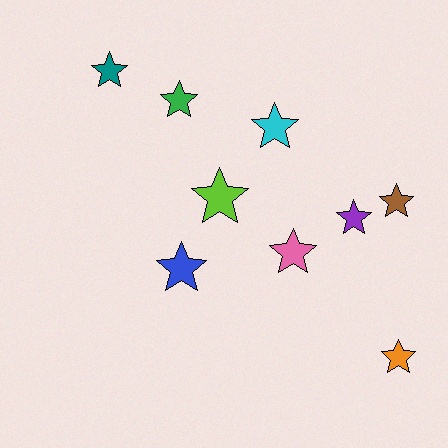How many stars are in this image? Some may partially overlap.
There are 9 stars.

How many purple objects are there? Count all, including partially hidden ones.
There is 1 purple object.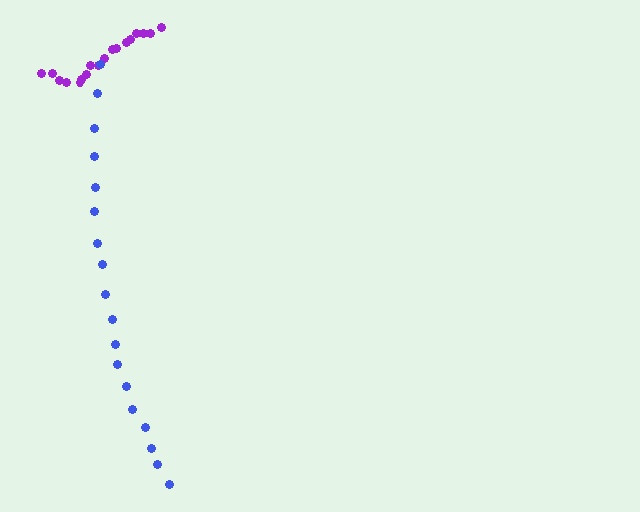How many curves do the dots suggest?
There are 2 distinct paths.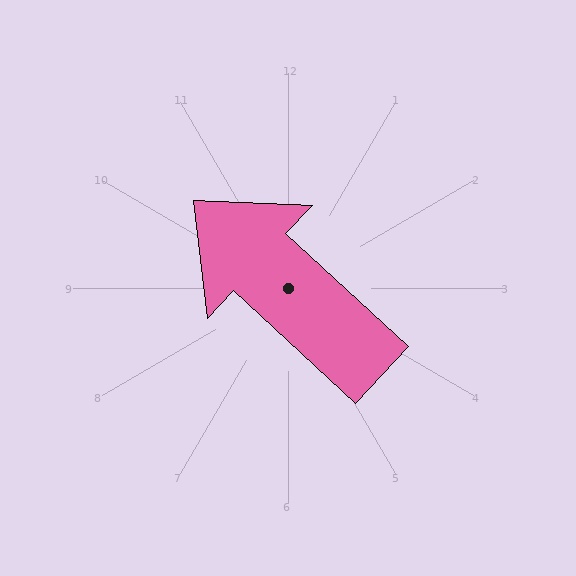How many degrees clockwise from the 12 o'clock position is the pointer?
Approximately 313 degrees.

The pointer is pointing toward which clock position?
Roughly 10 o'clock.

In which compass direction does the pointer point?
Northwest.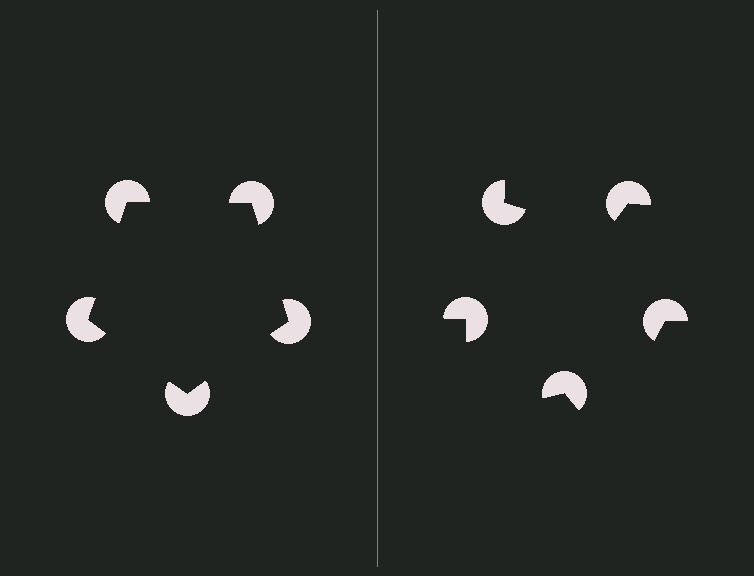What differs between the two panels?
The pac-man discs are positioned identically on both sides; only the wedge orientations differ. On the left they align to a pentagon; on the right they are misaligned.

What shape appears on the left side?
An illusory pentagon.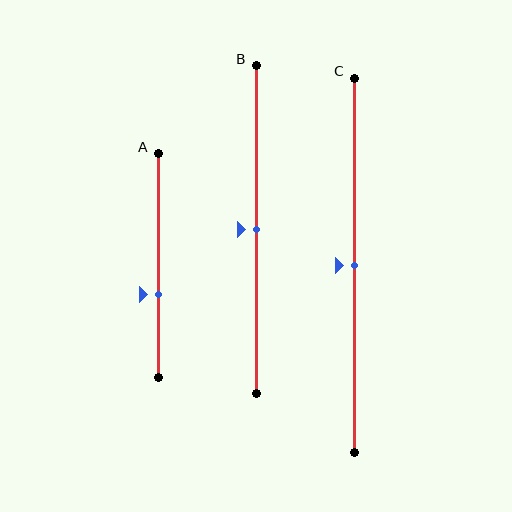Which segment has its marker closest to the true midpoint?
Segment B has its marker closest to the true midpoint.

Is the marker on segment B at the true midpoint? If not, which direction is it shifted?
Yes, the marker on segment B is at the true midpoint.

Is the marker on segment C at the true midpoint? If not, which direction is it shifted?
Yes, the marker on segment C is at the true midpoint.